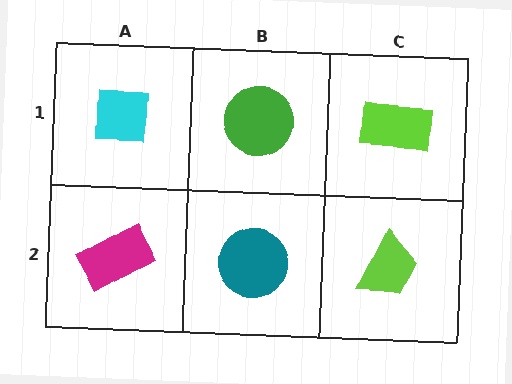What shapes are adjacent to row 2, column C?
A lime rectangle (row 1, column C), a teal circle (row 2, column B).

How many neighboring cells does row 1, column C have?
2.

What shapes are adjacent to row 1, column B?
A teal circle (row 2, column B), a cyan square (row 1, column A), a lime rectangle (row 1, column C).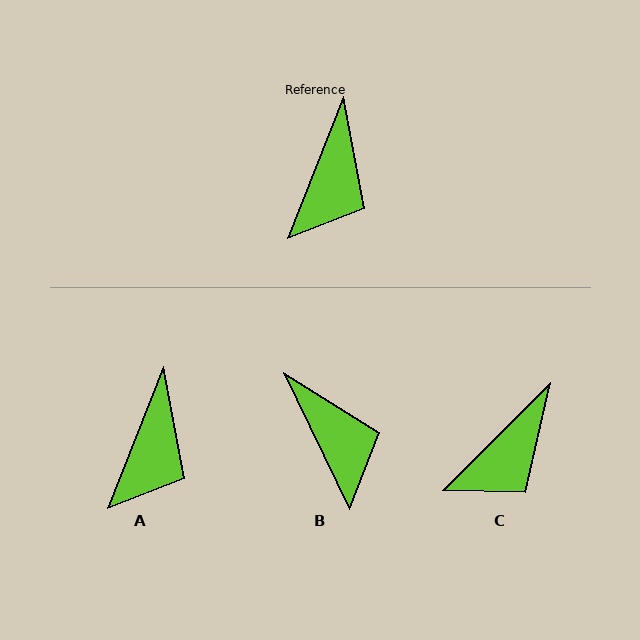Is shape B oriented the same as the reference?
No, it is off by about 47 degrees.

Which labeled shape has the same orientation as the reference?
A.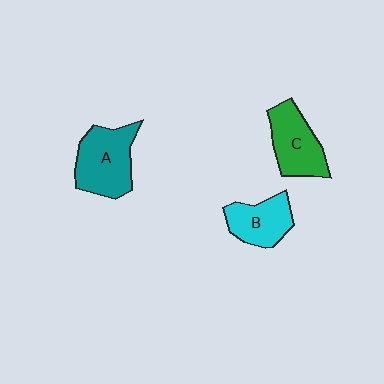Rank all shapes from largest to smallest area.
From largest to smallest: A (teal), C (green), B (cyan).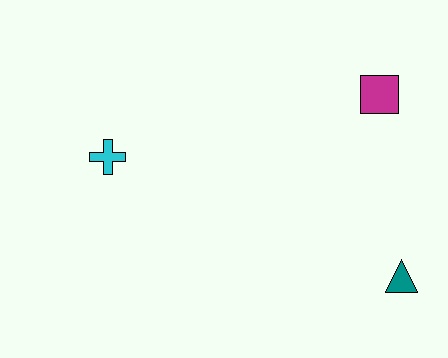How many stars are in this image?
There are no stars.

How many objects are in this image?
There are 3 objects.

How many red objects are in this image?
There are no red objects.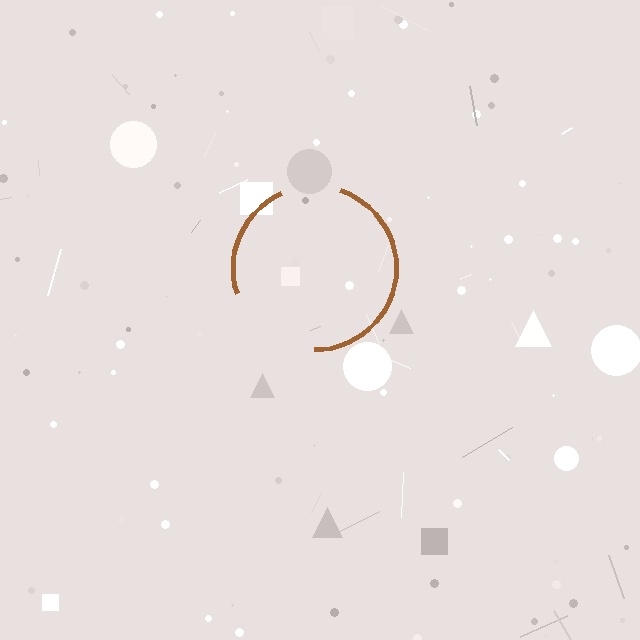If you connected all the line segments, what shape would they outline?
They would outline a circle.